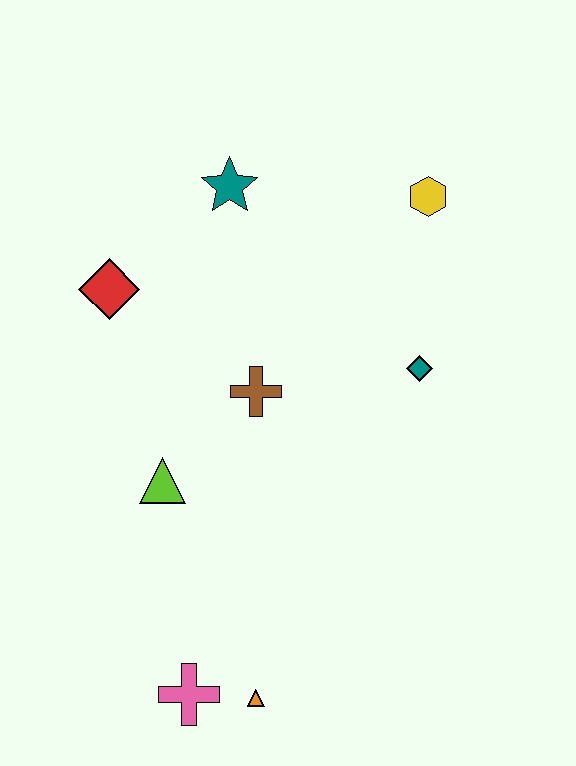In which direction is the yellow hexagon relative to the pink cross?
The yellow hexagon is above the pink cross.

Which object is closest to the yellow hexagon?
The teal diamond is closest to the yellow hexagon.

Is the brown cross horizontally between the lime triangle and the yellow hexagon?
Yes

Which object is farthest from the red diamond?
The orange triangle is farthest from the red diamond.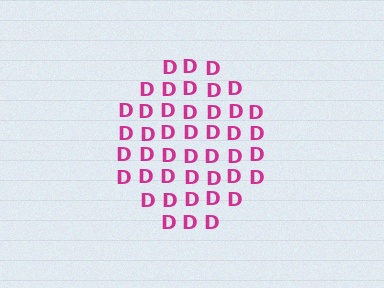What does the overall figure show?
The overall figure shows a circle.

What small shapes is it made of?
It is made of small letter D's.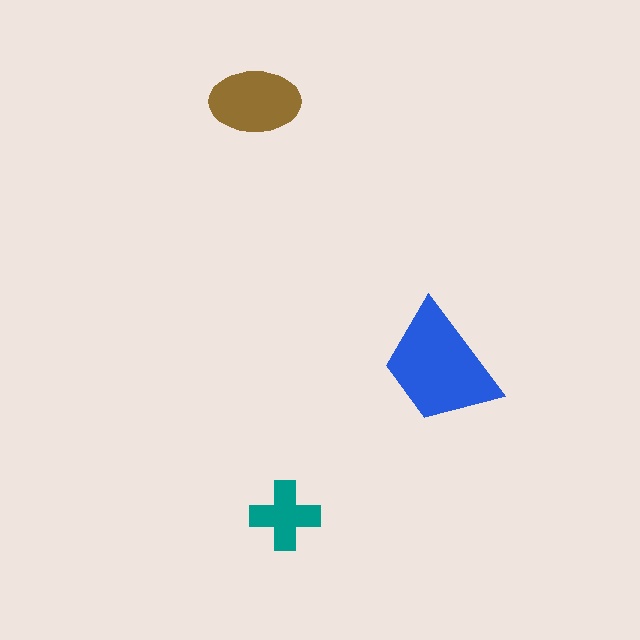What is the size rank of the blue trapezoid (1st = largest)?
1st.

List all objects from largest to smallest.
The blue trapezoid, the brown ellipse, the teal cross.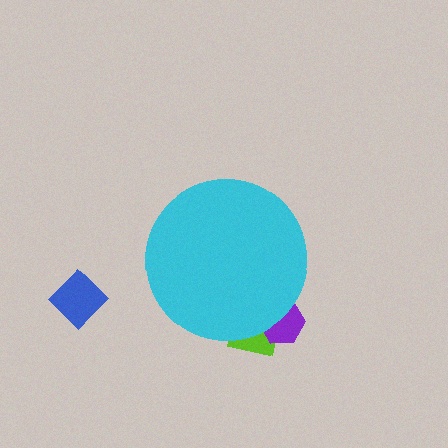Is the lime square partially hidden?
Yes, the lime square is partially hidden behind the cyan circle.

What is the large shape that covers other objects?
A cyan circle.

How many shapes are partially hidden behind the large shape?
2 shapes are partially hidden.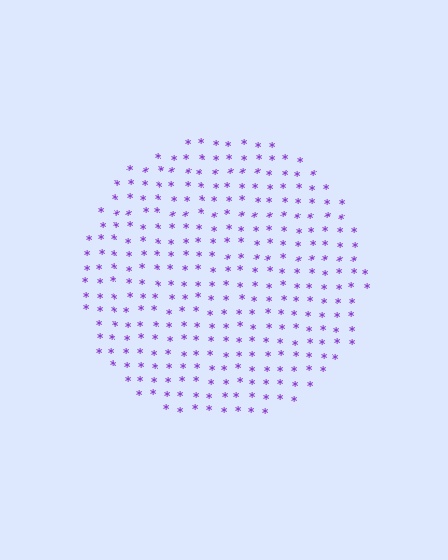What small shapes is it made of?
It is made of small asterisks.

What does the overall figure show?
The overall figure shows a circle.